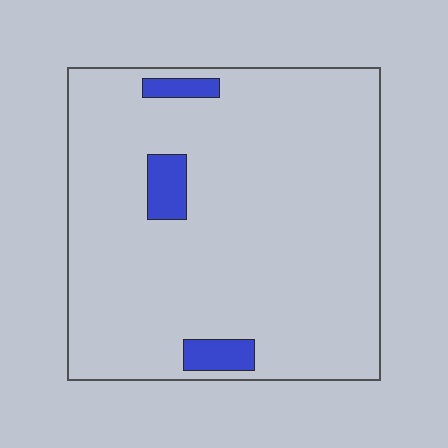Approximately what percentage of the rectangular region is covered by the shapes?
Approximately 5%.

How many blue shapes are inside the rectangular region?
3.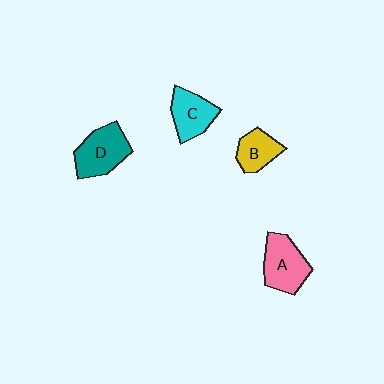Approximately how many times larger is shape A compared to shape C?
Approximately 1.2 times.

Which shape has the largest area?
Shape D (teal).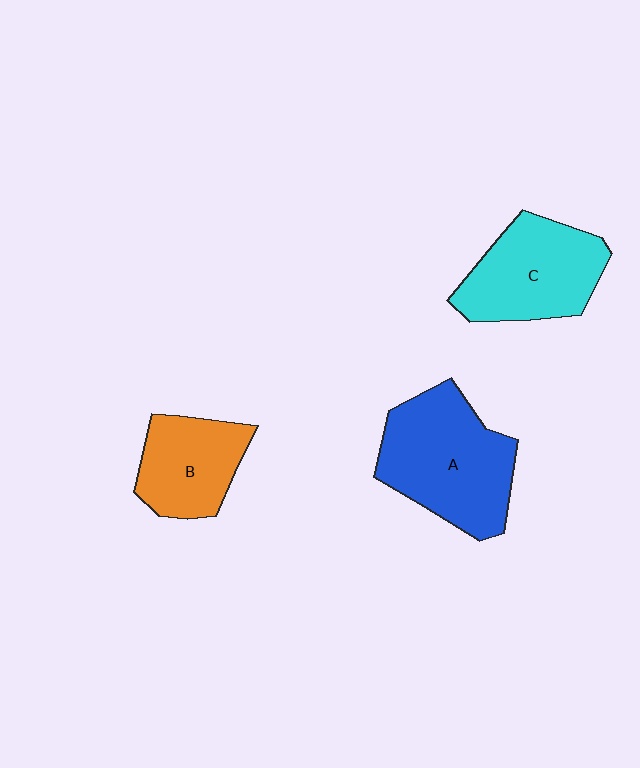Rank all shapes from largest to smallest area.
From largest to smallest: A (blue), C (cyan), B (orange).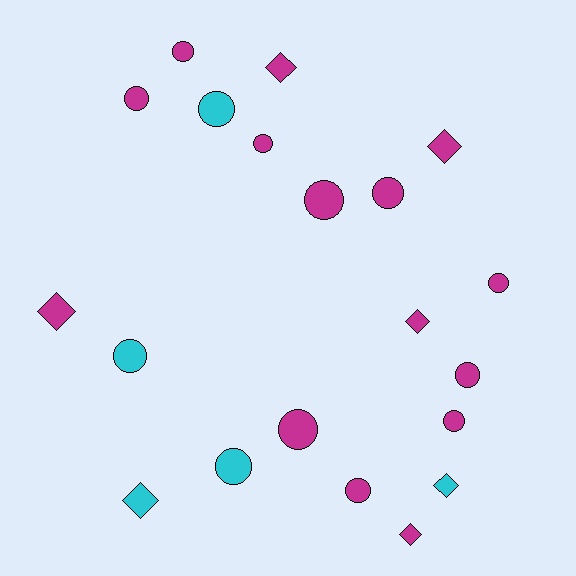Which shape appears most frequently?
Circle, with 13 objects.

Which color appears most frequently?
Magenta, with 15 objects.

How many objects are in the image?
There are 20 objects.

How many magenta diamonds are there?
There are 5 magenta diamonds.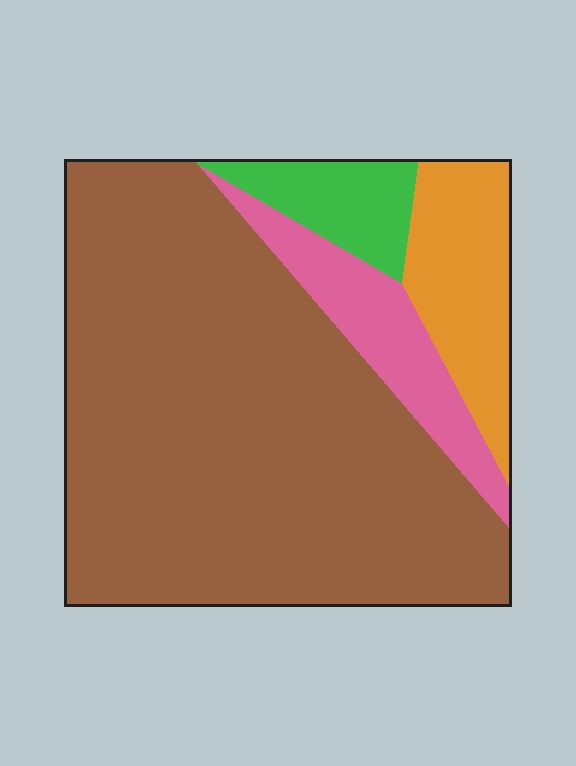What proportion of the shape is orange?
Orange takes up about one eighth (1/8) of the shape.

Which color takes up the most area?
Brown, at roughly 70%.